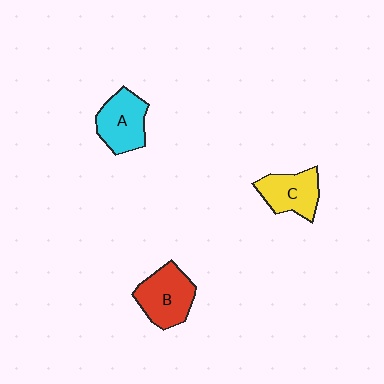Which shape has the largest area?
Shape B (red).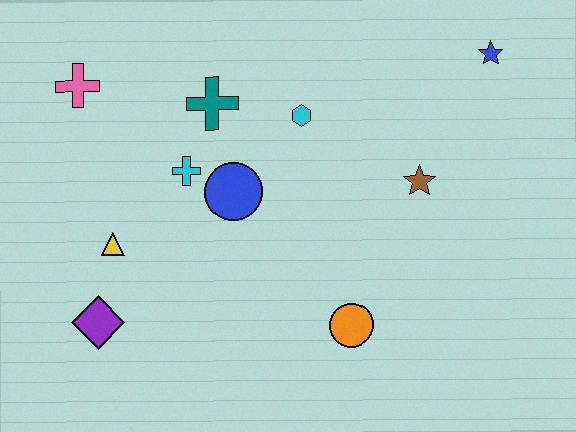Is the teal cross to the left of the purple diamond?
No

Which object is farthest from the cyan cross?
The blue star is farthest from the cyan cross.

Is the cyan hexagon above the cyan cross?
Yes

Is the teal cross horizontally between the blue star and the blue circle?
No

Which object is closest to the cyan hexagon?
The teal cross is closest to the cyan hexagon.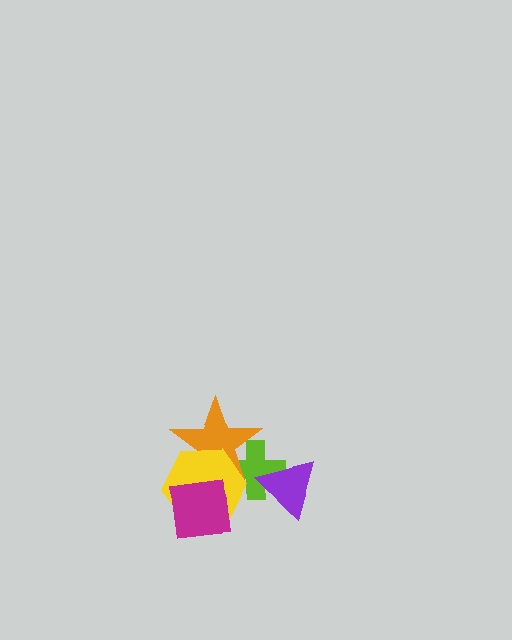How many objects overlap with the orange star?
3 objects overlap with the orange star.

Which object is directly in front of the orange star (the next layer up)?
The yellow hexagon is directly in front of the orange star.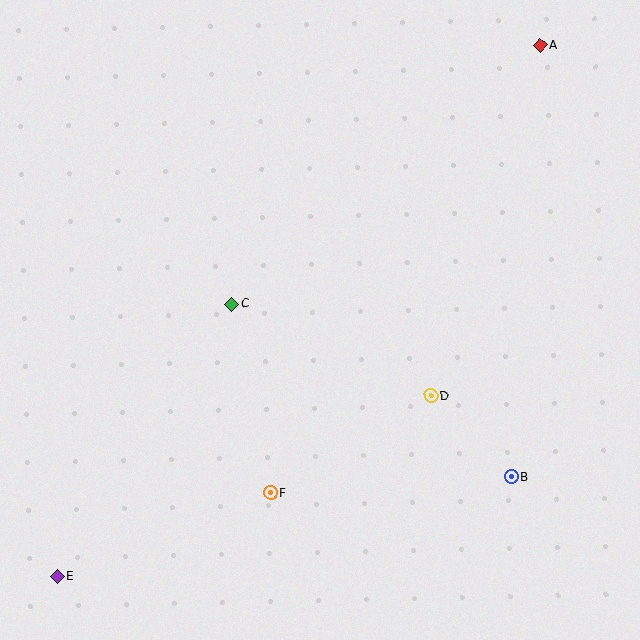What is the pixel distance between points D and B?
The distance between D and B is 115 pixels.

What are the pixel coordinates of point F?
Point F is at (270, 493).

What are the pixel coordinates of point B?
Point B is at (512, 477).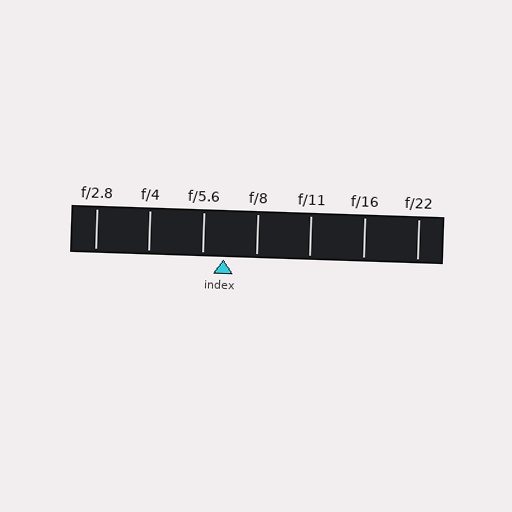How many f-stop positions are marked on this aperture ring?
There are 7 f-stop positions marked.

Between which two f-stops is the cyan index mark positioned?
The index mark is between f/5.6 and f/8.